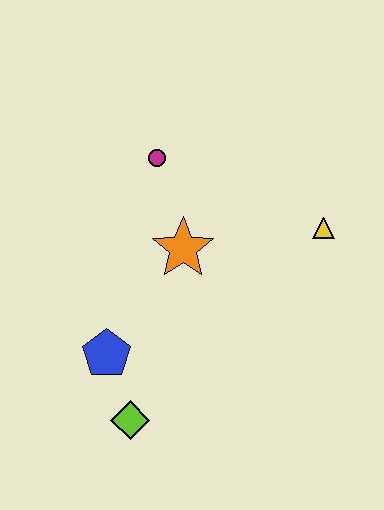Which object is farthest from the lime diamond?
The yellow triangle is farthest from the lime diamond.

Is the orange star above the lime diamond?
Yes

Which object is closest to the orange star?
The magenta circle is closest to the orange star.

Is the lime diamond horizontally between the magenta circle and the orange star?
No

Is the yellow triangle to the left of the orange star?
No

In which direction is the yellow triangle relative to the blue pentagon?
The yellow triangle is to the right of the blue pentagon.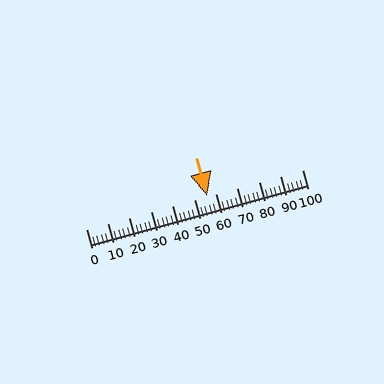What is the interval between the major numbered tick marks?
The major tick marks are spaced 10 units apart.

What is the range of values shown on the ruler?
The ruler shows values from 0 to 100.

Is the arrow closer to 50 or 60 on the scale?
The arrow is closer to 60.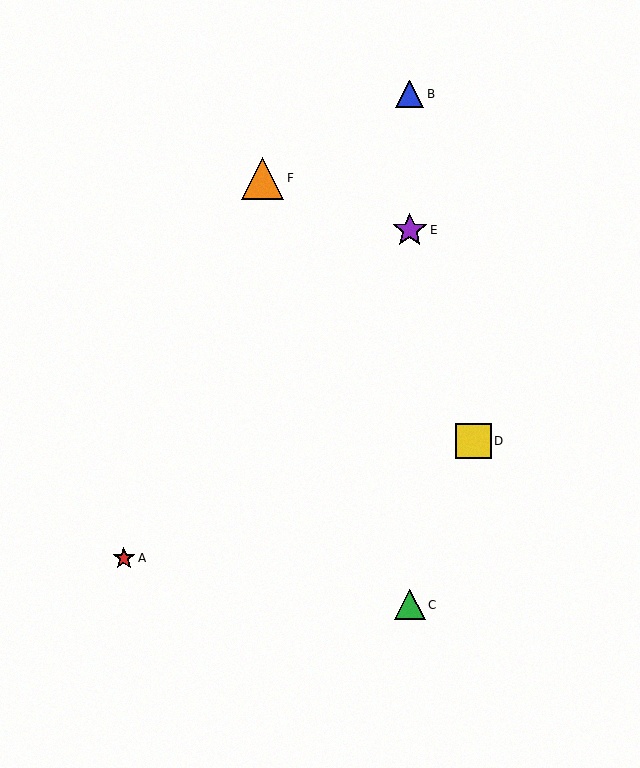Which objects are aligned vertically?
Objects B, C, E are aligned vertically.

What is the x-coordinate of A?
Object A is at x≈124.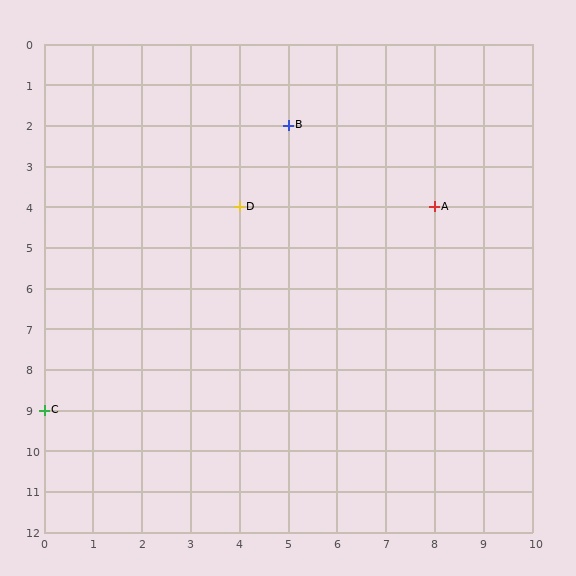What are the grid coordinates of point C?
Point C is at grid coordinates (0, 9).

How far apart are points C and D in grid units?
Points C and D are 4 columns and 5 rows apart (about 6.4 grid units diagonally).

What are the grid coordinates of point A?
Point A is at grid coordinates (8, 4).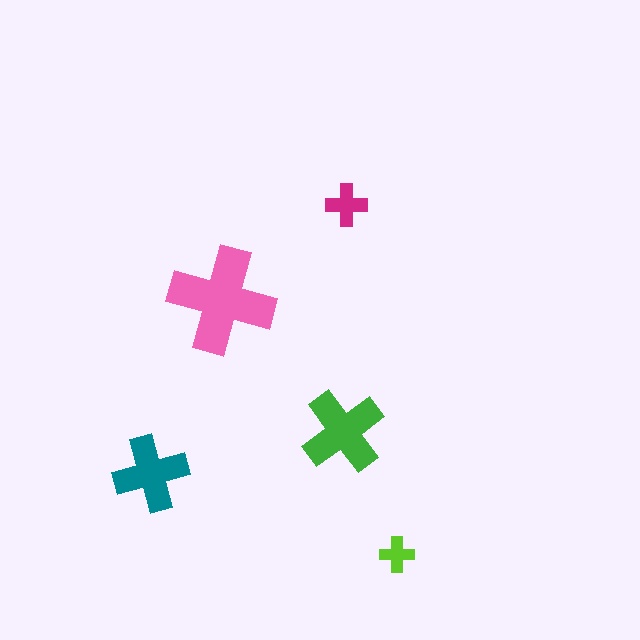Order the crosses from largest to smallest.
the pink one, the green one, the teal one, the magenta one, the lime one.